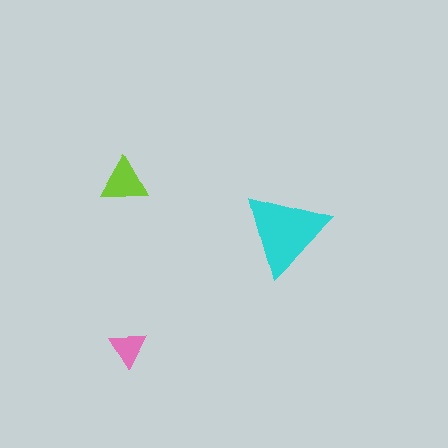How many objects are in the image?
There are 3 objects in the image.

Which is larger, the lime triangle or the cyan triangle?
The cyan one.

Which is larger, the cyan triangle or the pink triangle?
The cyan one.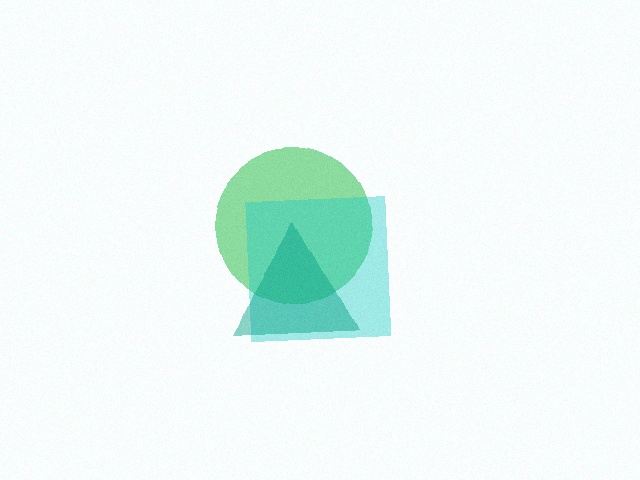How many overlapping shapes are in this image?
There are 3 overlapping shapes in the image.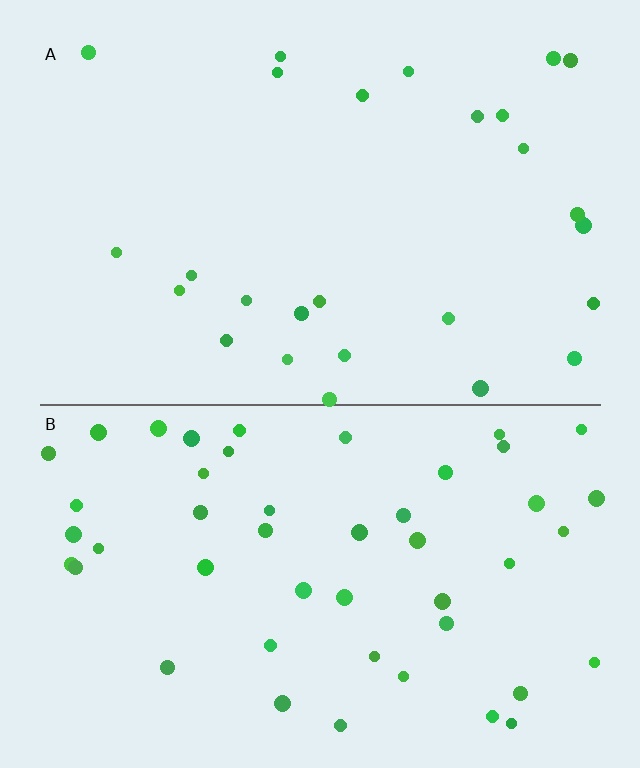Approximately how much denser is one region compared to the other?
Approximately 1.8× — region B over region A.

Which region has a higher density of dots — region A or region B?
B (the bottom).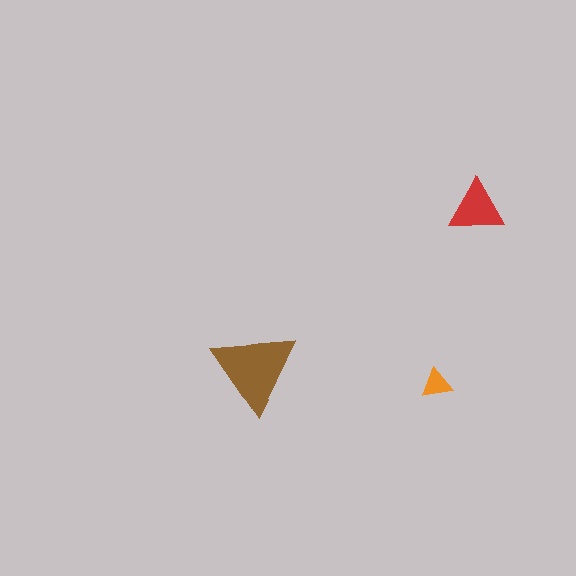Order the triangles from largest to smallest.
the brown one, the red one, the orange one.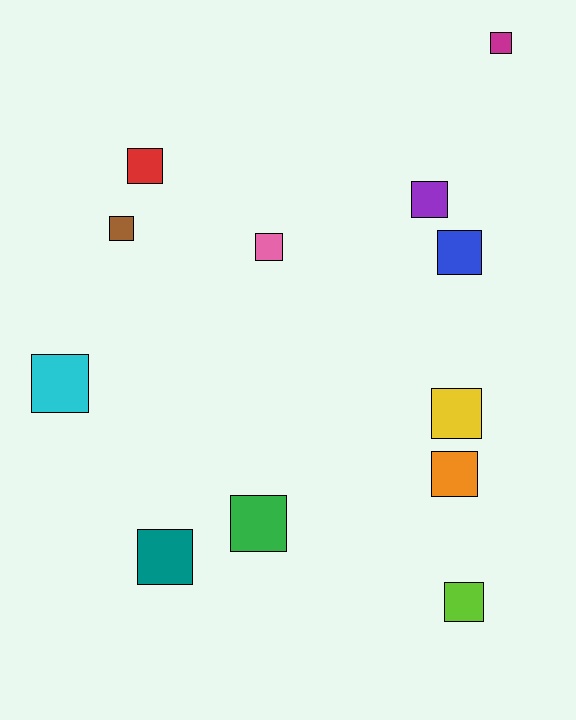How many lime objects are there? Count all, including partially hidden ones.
There is 1 lime object.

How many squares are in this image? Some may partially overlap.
There are 12 squares.